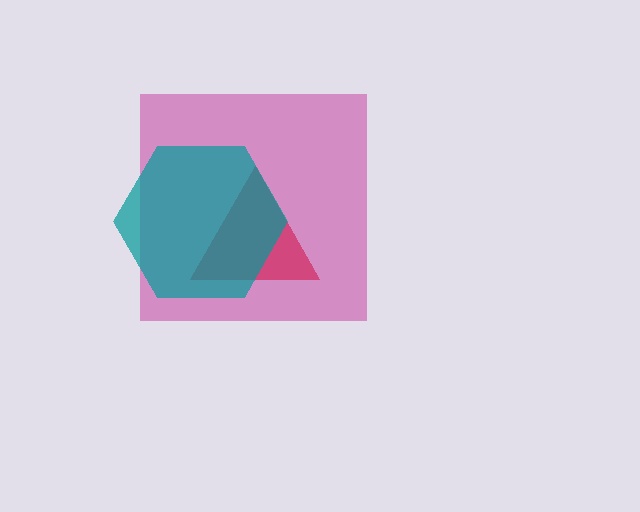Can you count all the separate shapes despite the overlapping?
Yes, there are 3 separate shapes.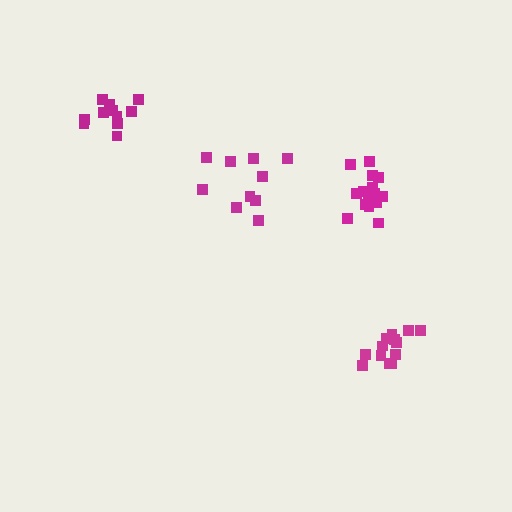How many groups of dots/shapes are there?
There are 4 groups.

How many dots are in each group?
Group 1: 11 dots, Group 2: 16 dots, Group 3: 13 dots, Group 4: 10 dots (50 total).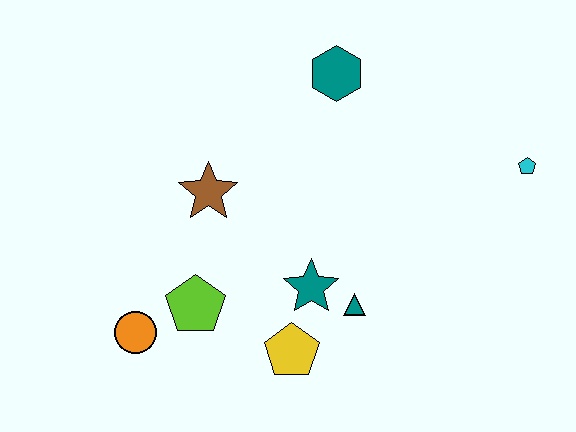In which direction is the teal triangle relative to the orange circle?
The teal triangle is to the right of the orange circle.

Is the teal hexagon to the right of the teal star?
Yes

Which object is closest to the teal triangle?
The teal star is closest to the teal triangle.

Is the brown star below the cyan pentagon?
Yes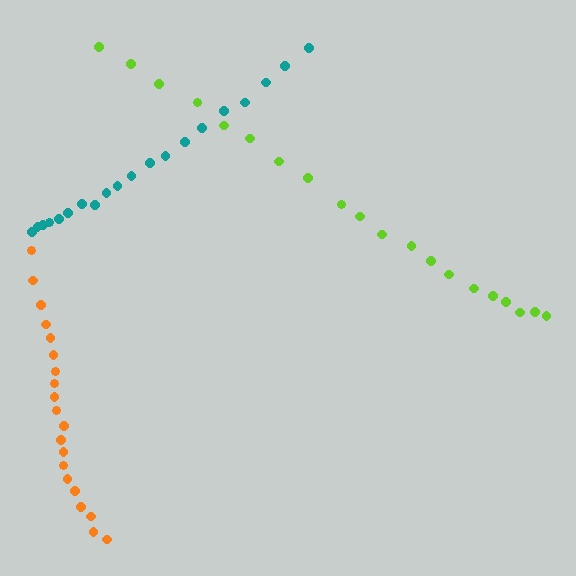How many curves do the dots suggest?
There are 3 distinct paths.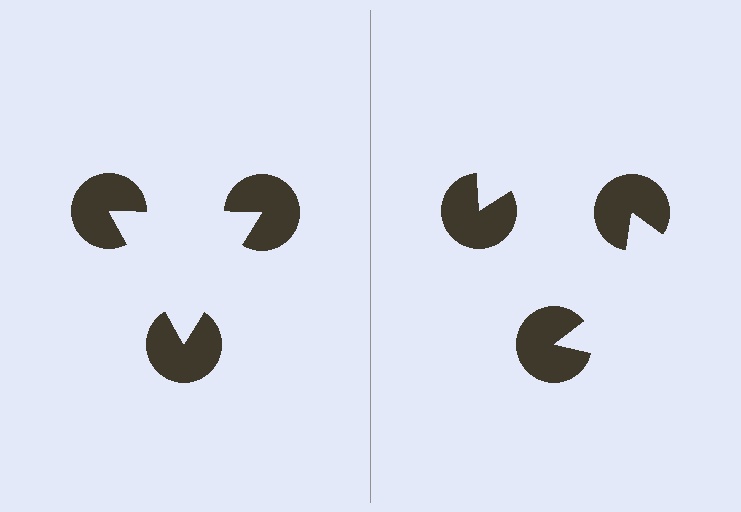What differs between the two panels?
The pac-man discs are positioned identically on both sides; only the wedge orientations differ. On the left they align to a triangle; on the right they are misaligned.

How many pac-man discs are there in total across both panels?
6 — 3 on each side.